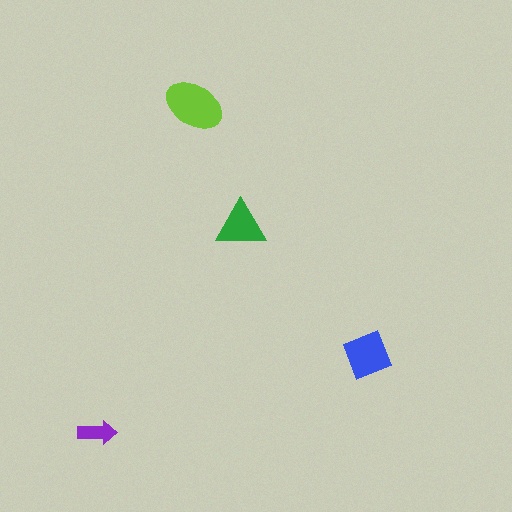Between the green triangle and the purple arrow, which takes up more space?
The green triangle.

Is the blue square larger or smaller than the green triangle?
Larger.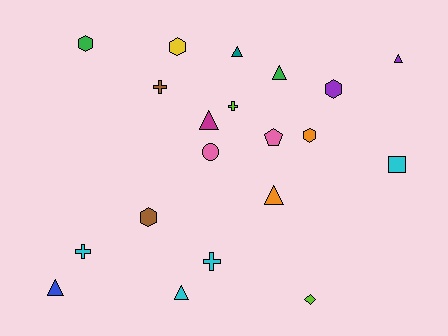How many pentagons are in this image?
There is 1 pentagon.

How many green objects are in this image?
There are 2 green objects.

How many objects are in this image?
There are 20 objects.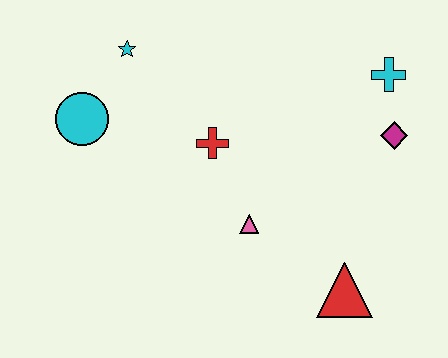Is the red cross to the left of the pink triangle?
Yes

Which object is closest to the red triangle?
The pink triangle is closest to the red triangle.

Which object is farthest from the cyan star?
The red triangle is farthest from the cyan star.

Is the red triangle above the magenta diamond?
No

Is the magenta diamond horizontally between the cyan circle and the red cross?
No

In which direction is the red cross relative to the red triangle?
The red cross is above the red triangle.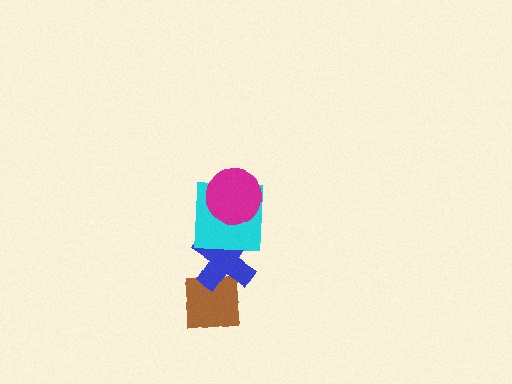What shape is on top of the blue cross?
The cyan square is on top of the blue cross.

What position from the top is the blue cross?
The blue cross is 3rd from the top.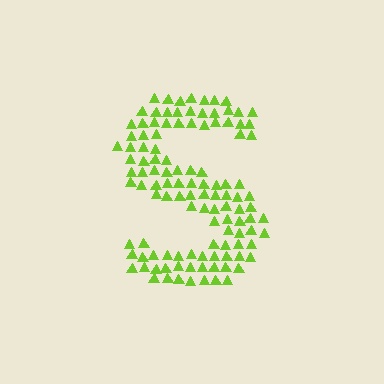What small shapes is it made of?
It is made of small triangles.